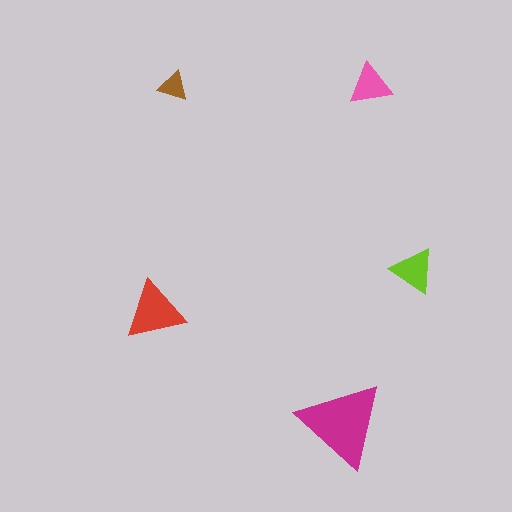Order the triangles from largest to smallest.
the magenta one, the red one, the lime one, the pink one, the brown one.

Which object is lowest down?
The magenta triangle is bottommost.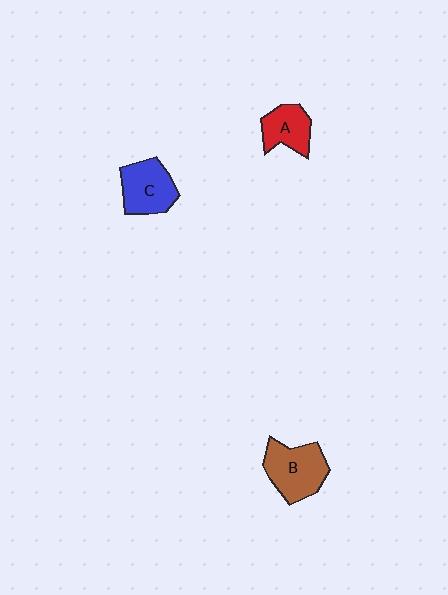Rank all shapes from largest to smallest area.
From largest to smallest: B (brown), C (blue), A (red).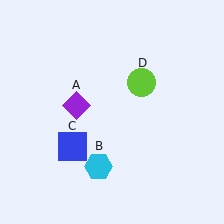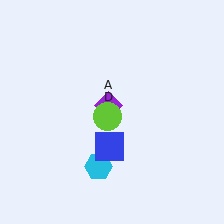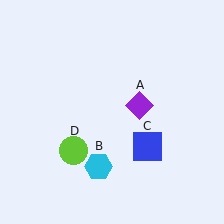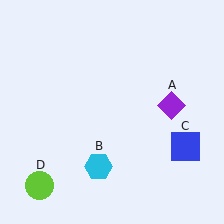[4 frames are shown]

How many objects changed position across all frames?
3 objects changed position: purple diamond (object A), blue square (object C), lime circle (object D).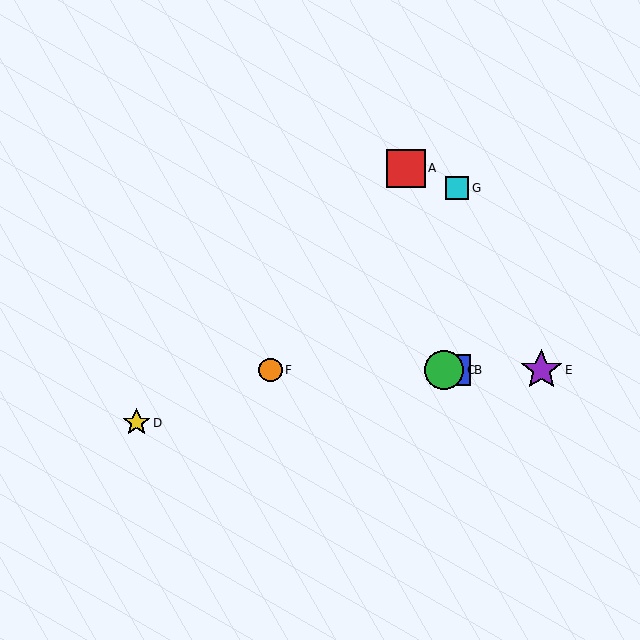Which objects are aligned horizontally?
Objects B, C, E, F are aligned horizontally.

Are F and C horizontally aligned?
Yes, both are at y≈370.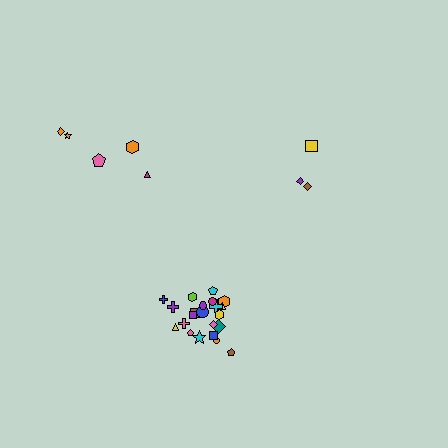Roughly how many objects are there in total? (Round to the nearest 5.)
Roughly 30 objects in total.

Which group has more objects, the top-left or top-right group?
The top-left group.